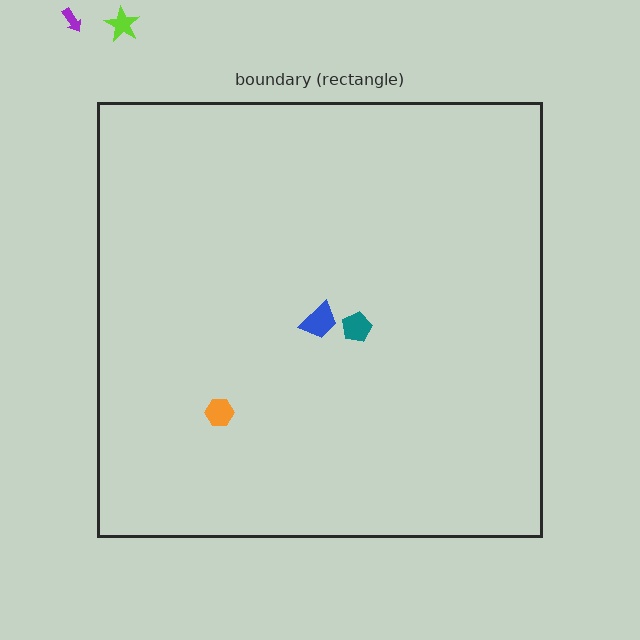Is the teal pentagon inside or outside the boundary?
Inside.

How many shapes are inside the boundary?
3 inside, 2 outside.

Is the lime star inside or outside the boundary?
Outside.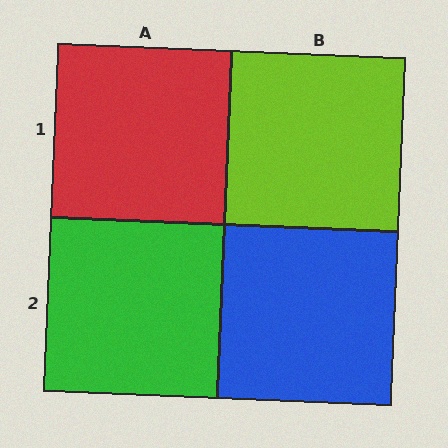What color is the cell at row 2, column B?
Blue.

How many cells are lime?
1 cell is lime.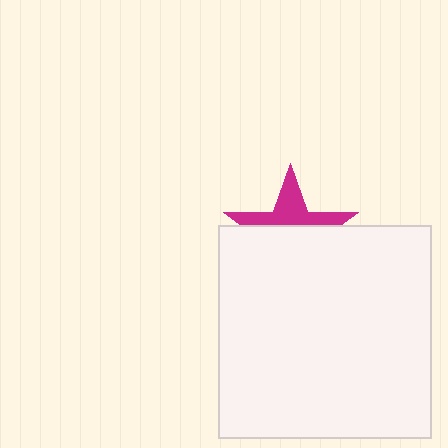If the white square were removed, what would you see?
You would see the complete magenta star.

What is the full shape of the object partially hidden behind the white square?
The partially hidden object is a magenta star.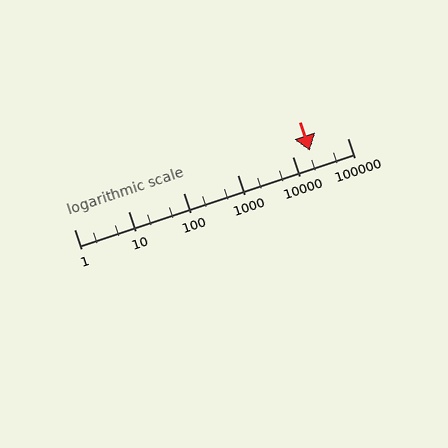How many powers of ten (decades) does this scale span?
The scale spans 5 decades, from 1 to 100000.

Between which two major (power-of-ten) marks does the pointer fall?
The pointer is between 10000 and 100000.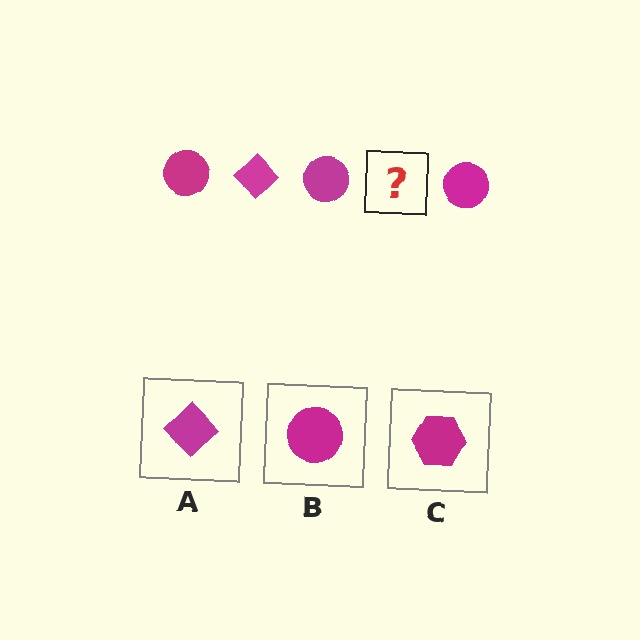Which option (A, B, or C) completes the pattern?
A.